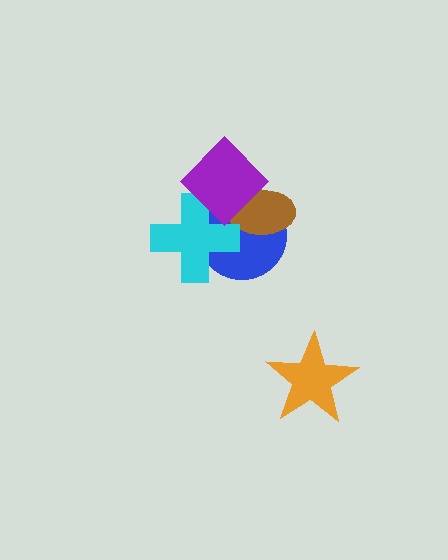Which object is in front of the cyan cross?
The purple diamond is in front of the cyan cross.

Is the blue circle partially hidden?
Yes, it is partially covered by another shape.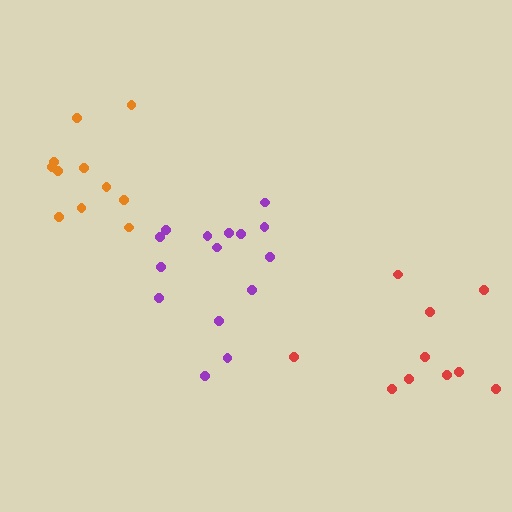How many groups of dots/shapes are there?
There are 3 groups.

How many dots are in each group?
Group 1: 11 dots, Group 2: 15 dots, Group 3: 10 dots (36 total).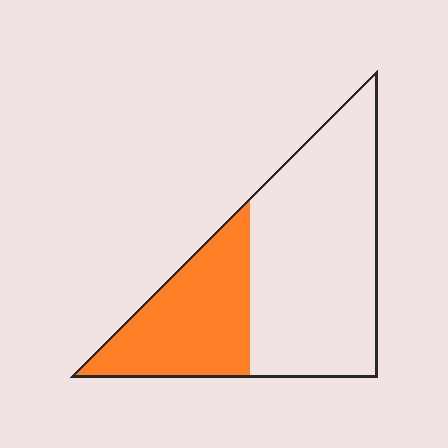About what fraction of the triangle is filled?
About one third (1/3).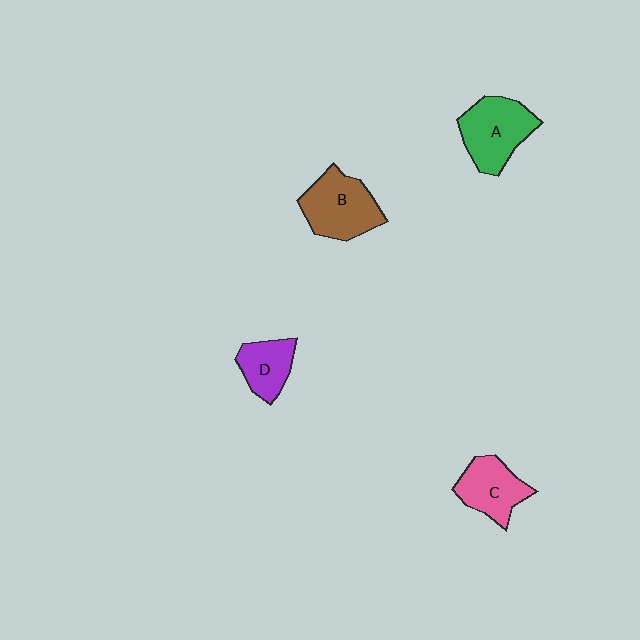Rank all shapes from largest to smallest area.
From largest to smallest: B (brown), A (green), C (pink), D (purple).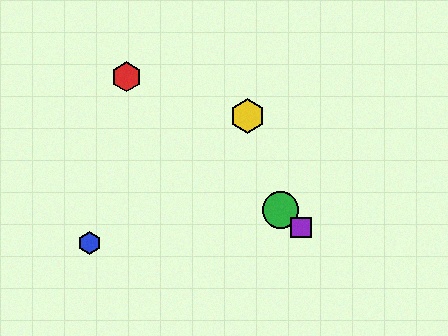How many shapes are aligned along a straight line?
3 shapes (the red hexagon, the green circle, the purple square) are aligned along a straight line.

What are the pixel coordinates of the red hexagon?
The red hexagon is at (126, 77).